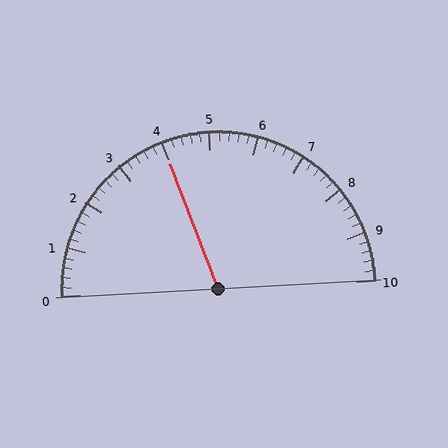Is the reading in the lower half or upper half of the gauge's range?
The reading is in the lower half of the range (0 to 10).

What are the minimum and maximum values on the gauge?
The gauge ranges from 0 to 10.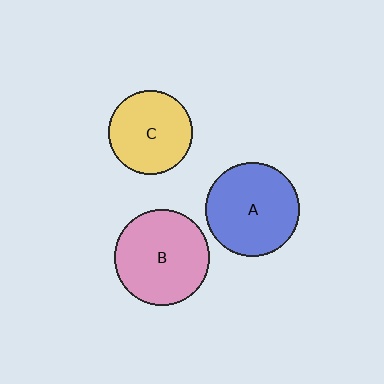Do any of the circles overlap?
No, none of the circles overlap.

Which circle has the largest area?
Circle B (pink).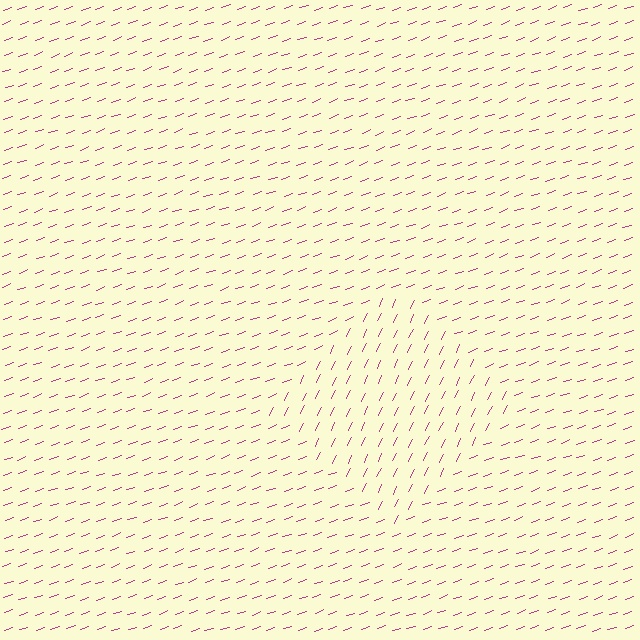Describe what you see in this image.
The image is filled with small magenta line segments. A diamond region in the image has lines oriented differently from the surrounding lines, creating a visible texture boundary.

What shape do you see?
I see a diamond.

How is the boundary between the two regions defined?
The boundary is defined purely by a change in line orientation (approximately 45 degrees difference). All lines are the same color and thickness.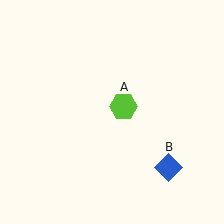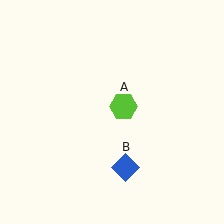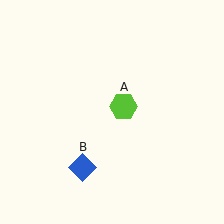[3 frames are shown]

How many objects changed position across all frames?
1 object changed position: blue diamond (object B).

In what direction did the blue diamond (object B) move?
The blue diamond (object B) moved left.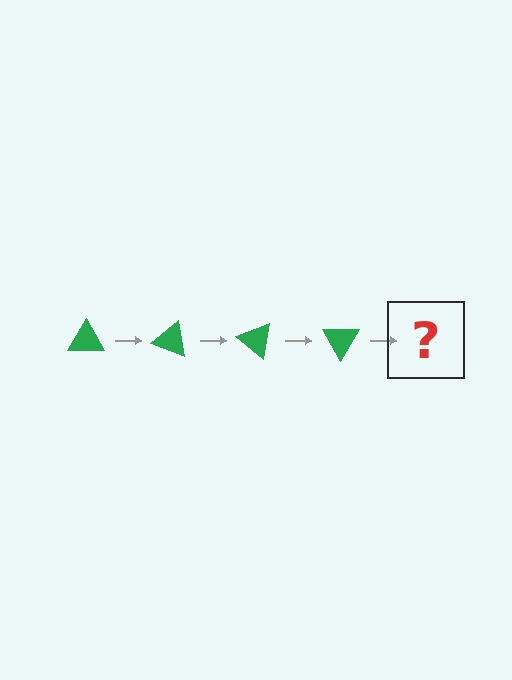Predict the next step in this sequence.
The next step is a green triangle rotated 80 degrees.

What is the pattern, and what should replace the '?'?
The pattern is that the triangle rotates 20 degrees each step. The '?' should be a green triangle rotated 80 degrees.